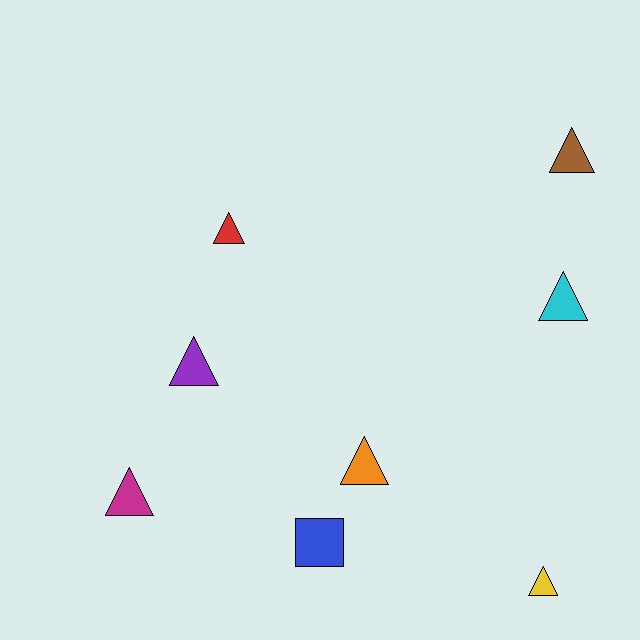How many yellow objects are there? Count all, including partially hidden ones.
There is 1 yellow object.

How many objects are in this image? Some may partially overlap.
There are 8 objects.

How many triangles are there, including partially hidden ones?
There are 7 triangles.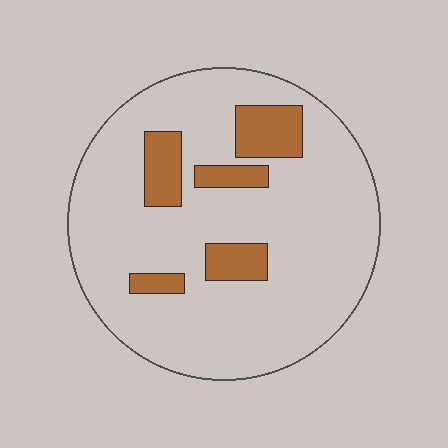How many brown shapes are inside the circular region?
5.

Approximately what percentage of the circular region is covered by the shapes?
Approximately 15%.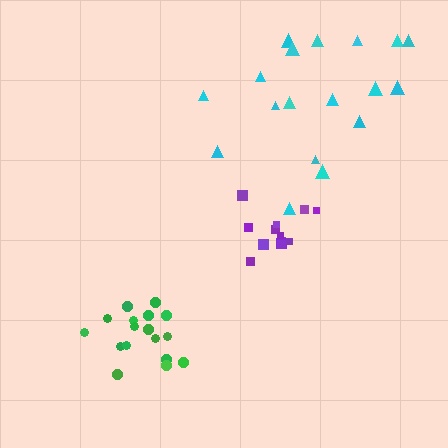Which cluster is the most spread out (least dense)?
Cyan.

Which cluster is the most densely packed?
Green.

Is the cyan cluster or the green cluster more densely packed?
Green.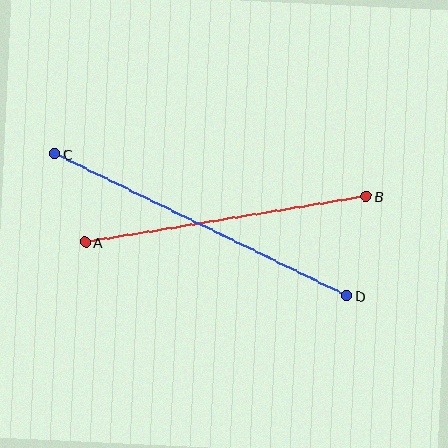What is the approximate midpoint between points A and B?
The midpoint is at approximately (226, 219) pixels.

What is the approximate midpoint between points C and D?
The midpoint is at approximately (201, 225) pixels.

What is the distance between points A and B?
The distance is approximately 285 pixels.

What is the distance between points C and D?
The distance is approximately 324 pixels.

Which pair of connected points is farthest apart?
Points C and D are farthest apart.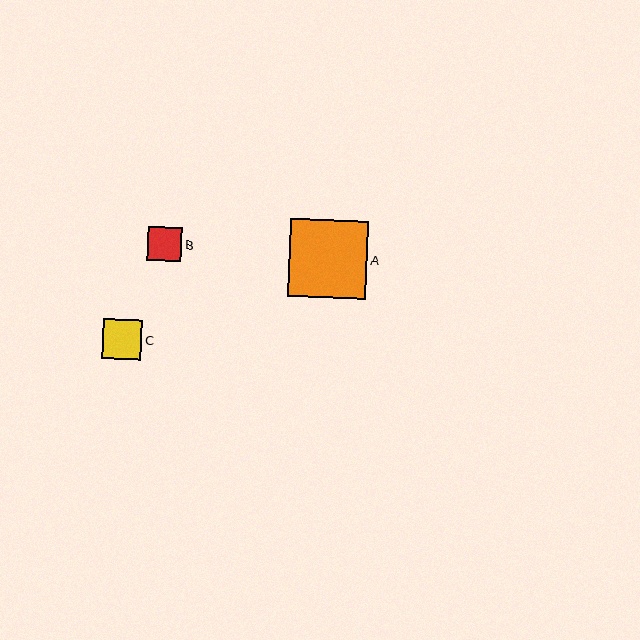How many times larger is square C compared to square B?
Square C is approximately 1.2 times the size of square B.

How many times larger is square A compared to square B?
Square A is approximately 2.3 times the size of square B.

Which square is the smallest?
Square B is the smallest with a size of approximately 34 pixels.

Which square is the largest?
Square A is the largest with a size of approximately 79 pixels.